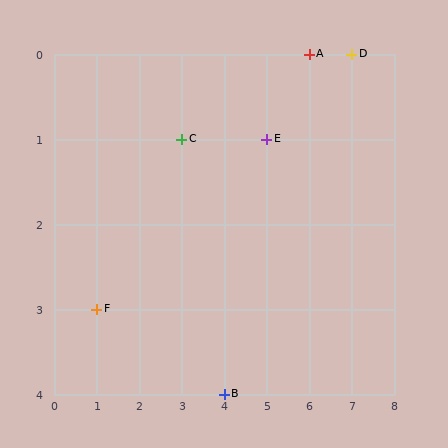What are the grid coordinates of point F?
Point F is at grid coordinates (1, 3).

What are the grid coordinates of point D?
Point D is at grid coordinates (7, 0).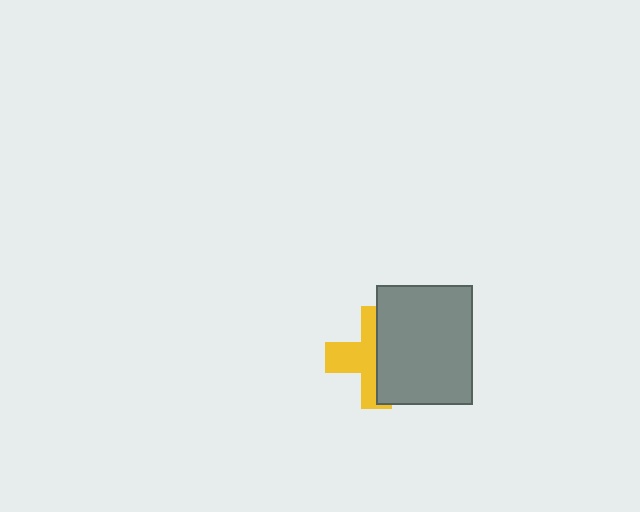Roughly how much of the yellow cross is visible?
About half of it is visible (roughly 49%).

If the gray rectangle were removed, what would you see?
You would see the complete yellow cross.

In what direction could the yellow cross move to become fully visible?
The yellow cross could move left. That would shift it out from behind the gray rectangle entirely.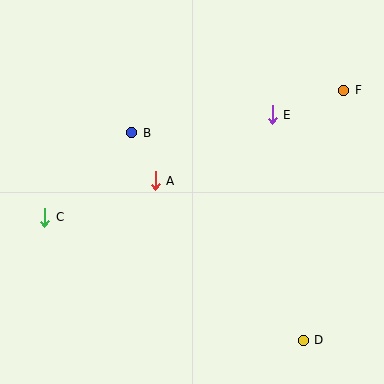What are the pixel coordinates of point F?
Point F is at (344, 90).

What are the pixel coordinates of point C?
Point C is at (45, 217).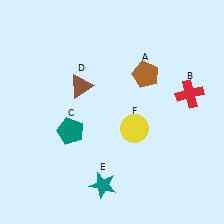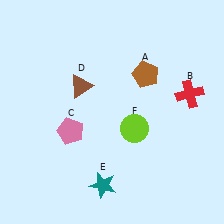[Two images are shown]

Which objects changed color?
C changed from teal to pink. F changed from yellow to lime.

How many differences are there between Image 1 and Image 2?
There are 2 differences between the two images.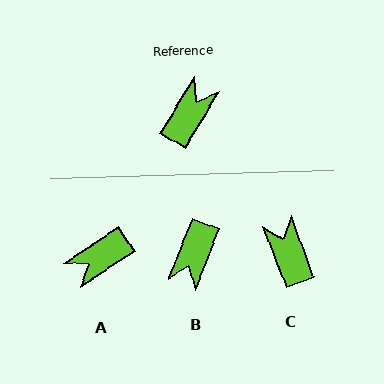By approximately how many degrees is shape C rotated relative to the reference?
Approximately 52 degrees counter-clockwise.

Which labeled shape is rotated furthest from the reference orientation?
B, about 170 degrees away.